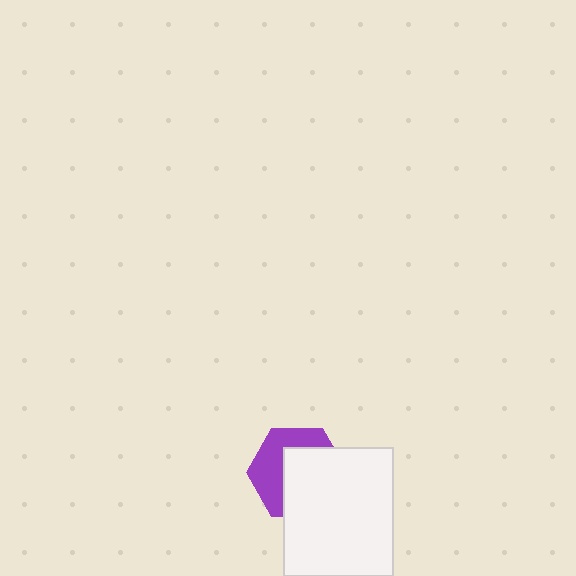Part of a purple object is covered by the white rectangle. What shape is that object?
It is a hexagon.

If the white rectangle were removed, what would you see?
You would see the complete purple hexagon.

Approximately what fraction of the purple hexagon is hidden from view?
Roughly 55% of the purple hexagon is hidden behind the white rectangle.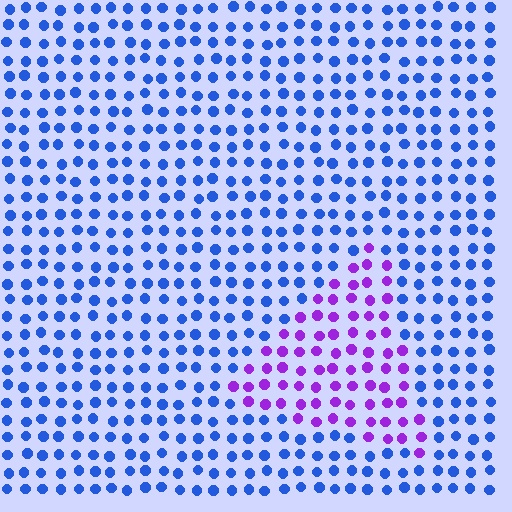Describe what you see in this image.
The image is filled with small blue elements in a uniform arrangement. A triangle-shaped region is visible where the elements are tinted to a slightly different hue, forming a subtle color boundary.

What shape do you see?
I see a triangle.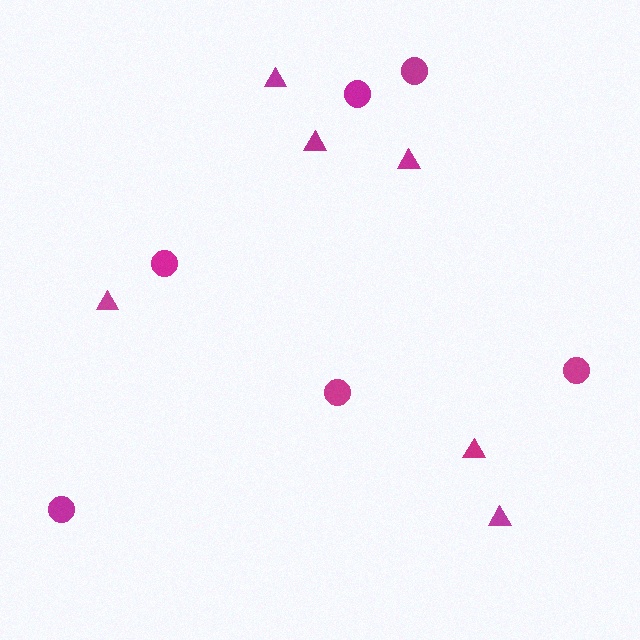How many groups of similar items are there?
There are 2 groups: one group of triangles (6) and one group of circles (6).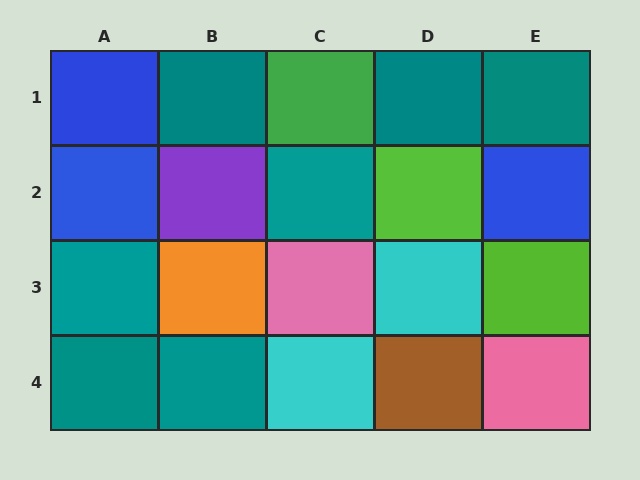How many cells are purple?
1 cell is purple.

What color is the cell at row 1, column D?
Teal.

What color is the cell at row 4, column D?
Brown.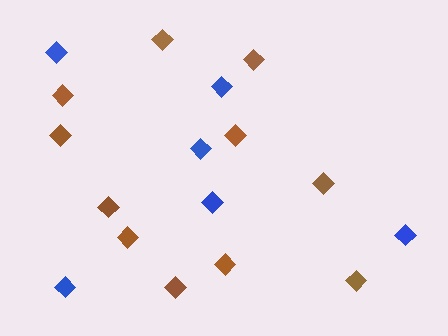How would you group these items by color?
There are 2 groups: one group of blue diamonds (6) and one group of brown diamonds (11).